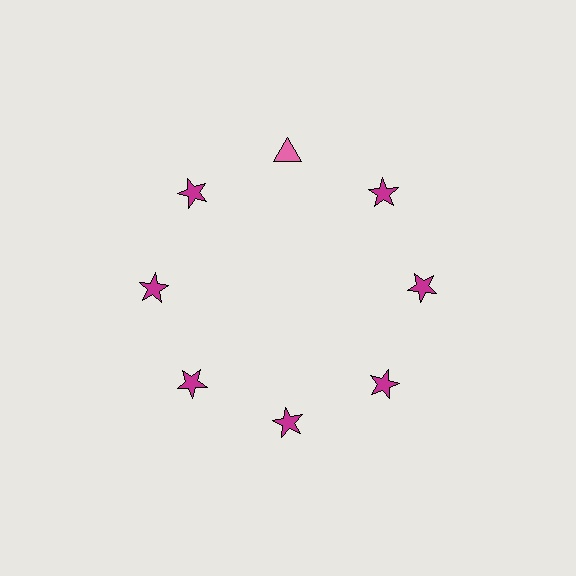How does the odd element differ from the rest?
It differs in both color (pink instead of magenta) and shape (triangle instead of star).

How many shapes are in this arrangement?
There are 8 shapes arranged in a ring pattern.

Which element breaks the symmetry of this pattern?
The pink triangle at roughly the 12 o'clock position breaks the symmetry. All other shapes are magenta stars.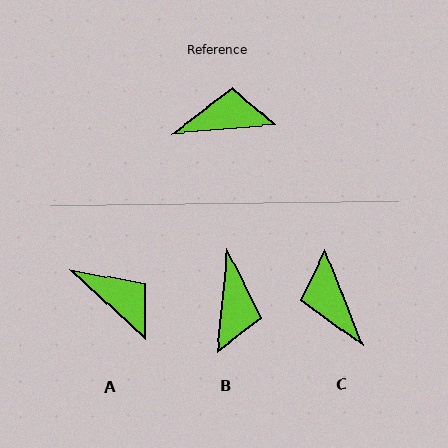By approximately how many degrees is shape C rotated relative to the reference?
Approximately 106 degrees counter-clockwise.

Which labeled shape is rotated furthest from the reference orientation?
C, about 106 degrees away.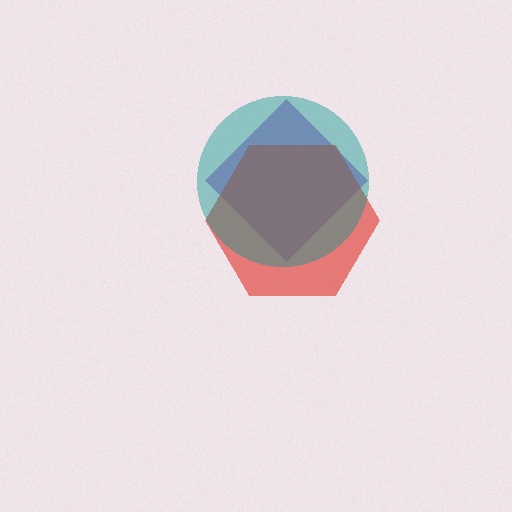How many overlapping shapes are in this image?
There are 3 overlapping shapes in the image.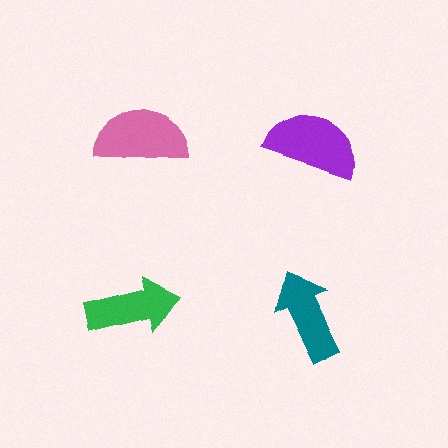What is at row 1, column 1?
A pink semicircle.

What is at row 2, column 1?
A green arrow.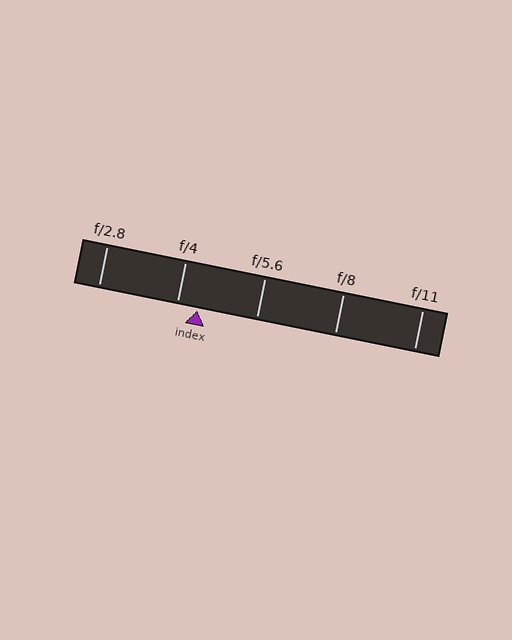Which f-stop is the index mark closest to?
The index mark is closest to f/4.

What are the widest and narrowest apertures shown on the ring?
The widest aperture shown is f/2.8 and the narrowest is f/11.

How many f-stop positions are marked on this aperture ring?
There are 5 f-stop positions marked.